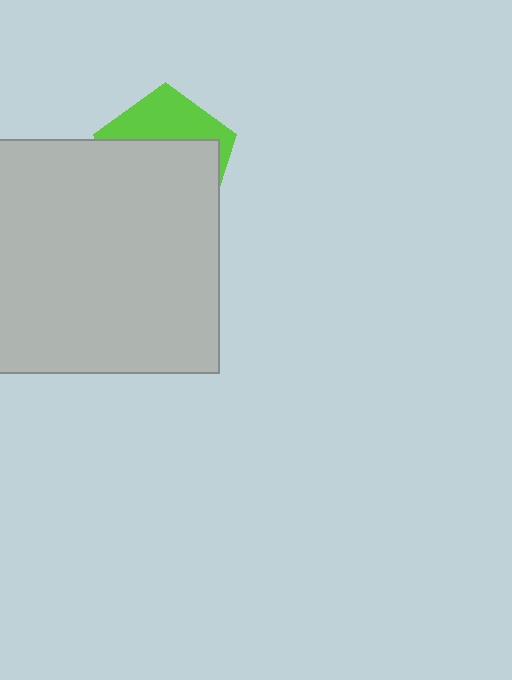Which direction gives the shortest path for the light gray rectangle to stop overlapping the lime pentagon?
Moving down gives the shortest separation.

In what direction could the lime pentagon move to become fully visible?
The lime pentagon could move up. That would shift it out from behind the light gray rectangle entirely.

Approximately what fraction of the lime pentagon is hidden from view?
Roughly 64% of the lime pentagon is hidden behind the light gray rectangle.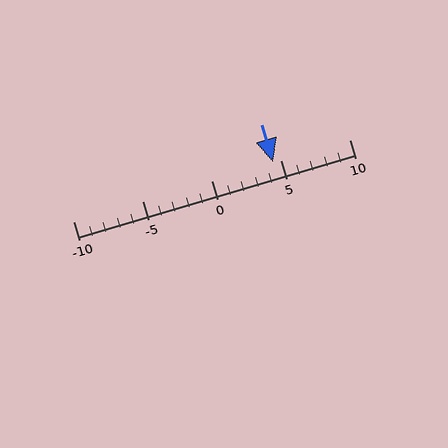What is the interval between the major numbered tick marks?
The major tick marks are spaced 5 units apart.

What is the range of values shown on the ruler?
The ruler shows values from -10 to 10.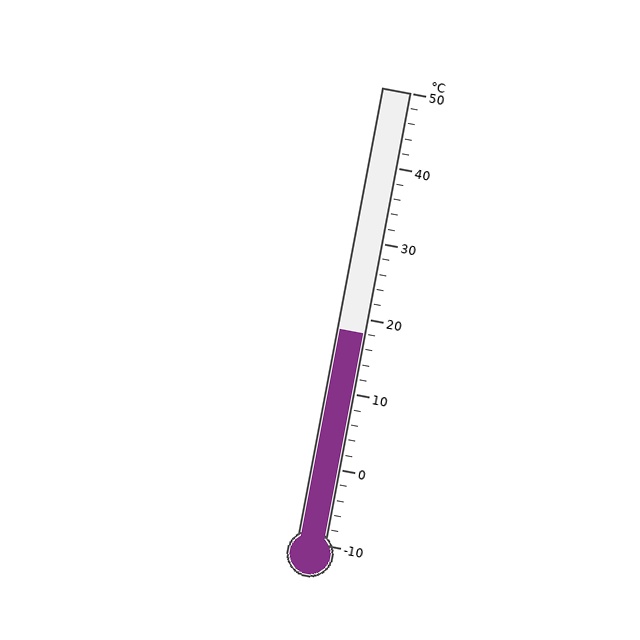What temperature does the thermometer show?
The thermometer shows approximately 18°C.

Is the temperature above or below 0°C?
The temperature is above 0°C.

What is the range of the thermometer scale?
The thermometer scale ranges from -10°C to 50°C.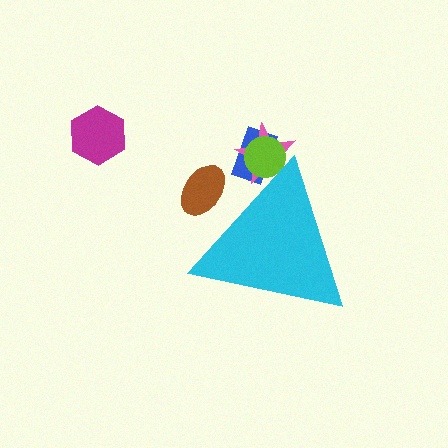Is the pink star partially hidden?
Yes, the pink star is partially hidden behind the cyan triangle.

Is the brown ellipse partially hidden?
Yes, the brown ellipse is partially hidden behind the cyan triangle.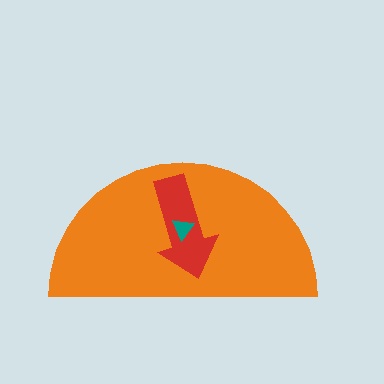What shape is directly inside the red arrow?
The teal triangle.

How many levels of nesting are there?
3.